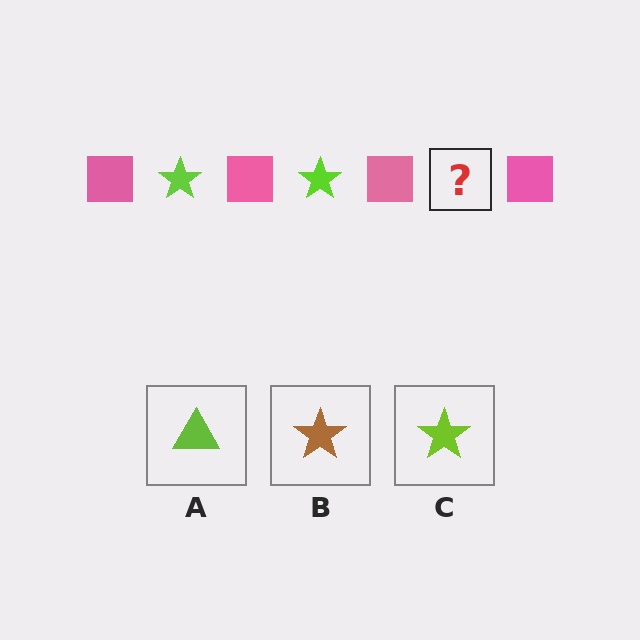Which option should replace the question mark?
Option C.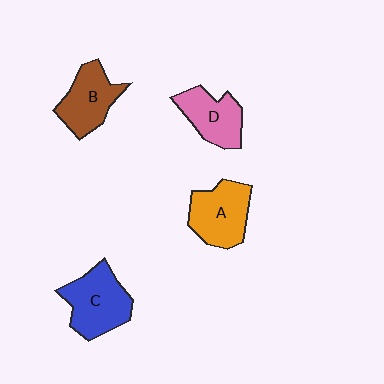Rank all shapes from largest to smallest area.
From largest to smallest: C (blue), A (orange), B (brown), D (pink).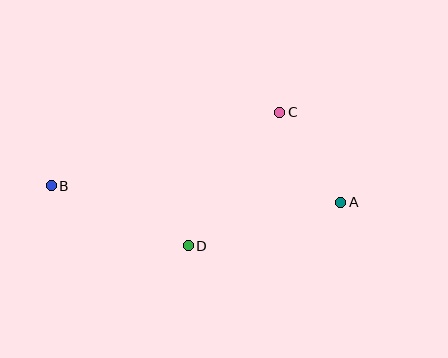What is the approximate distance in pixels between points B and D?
The distance between B and D is approximately 150 pixels.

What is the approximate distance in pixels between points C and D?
The distance between C and D is approximately 162 pixels.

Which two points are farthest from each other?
Points A and B are farthest from each other.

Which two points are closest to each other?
Points A and C are closest to each other.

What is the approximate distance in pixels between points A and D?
The distance between A and D is approximately 159 pixels.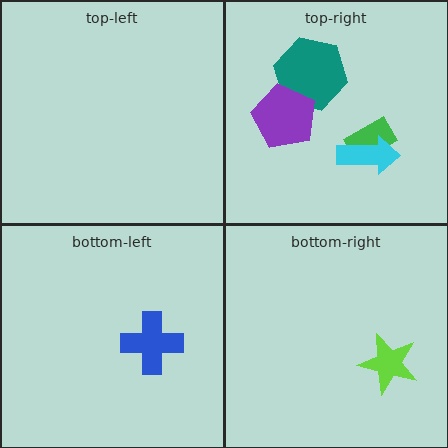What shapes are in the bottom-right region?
The lime star.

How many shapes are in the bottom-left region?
1.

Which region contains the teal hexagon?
The top-right region.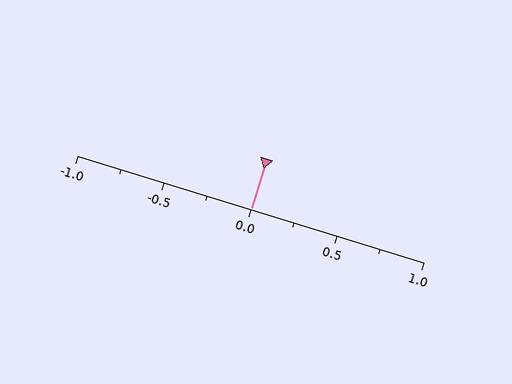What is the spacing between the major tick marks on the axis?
The major ticks are spaced 0.5 apart.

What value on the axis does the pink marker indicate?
The marker indicates approximately 0.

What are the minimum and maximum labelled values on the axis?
The axis runs from -1.0 to 1.0.